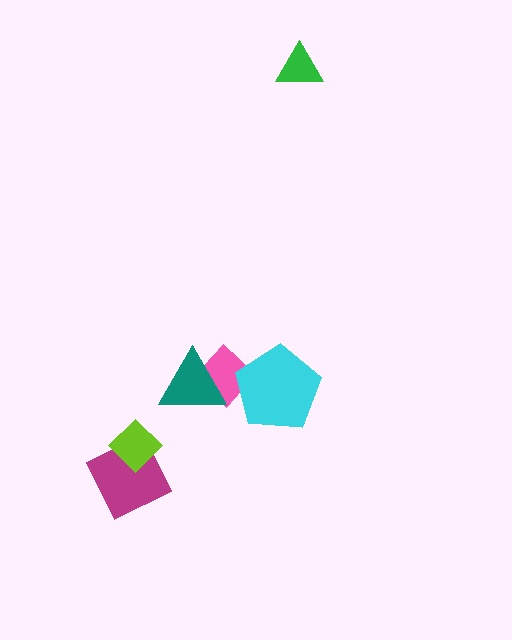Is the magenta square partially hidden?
Yes, it is partially covered by another shape.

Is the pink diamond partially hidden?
Yes, it is partially covered by another shape.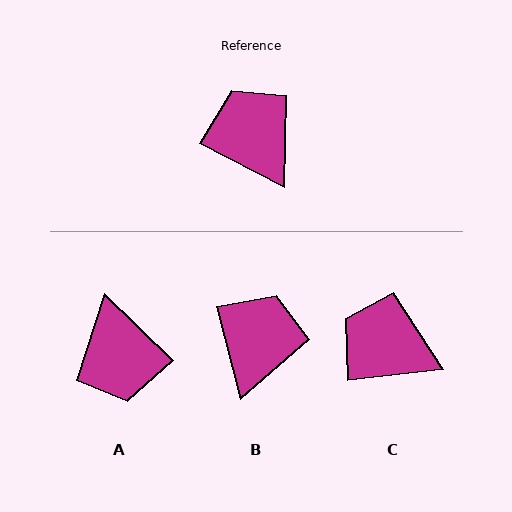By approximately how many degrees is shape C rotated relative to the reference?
Approximately 34 degrees counter-clockwise.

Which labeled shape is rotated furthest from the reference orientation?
A, about 163 degrees away.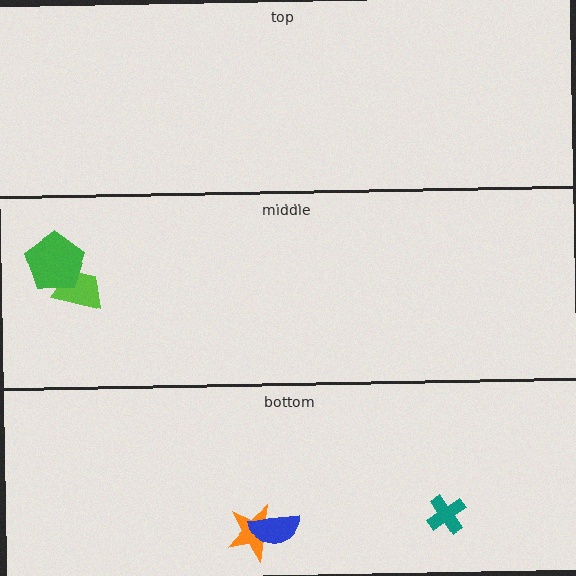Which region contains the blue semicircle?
The bottom region.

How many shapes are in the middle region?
2.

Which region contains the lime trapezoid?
The middle region.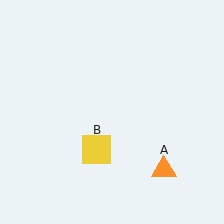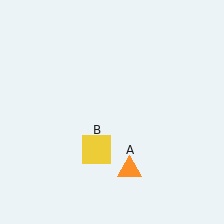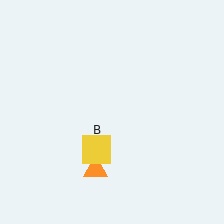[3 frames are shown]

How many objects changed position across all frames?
1 object changed position: orange triangle (object A).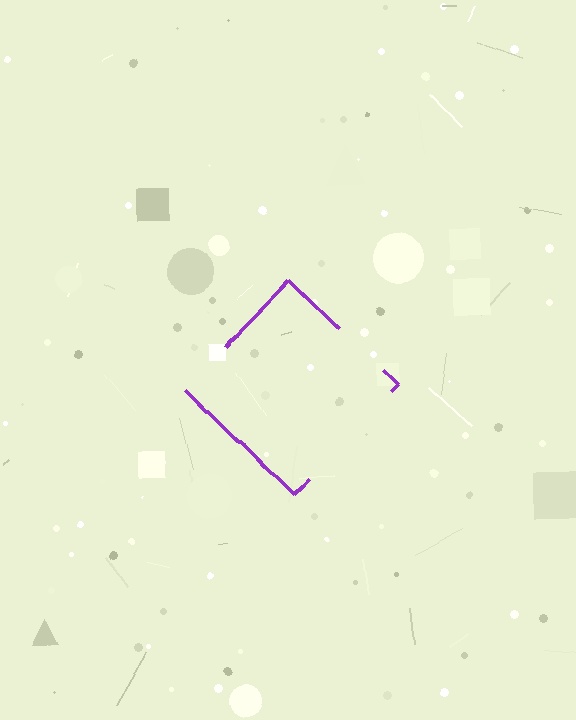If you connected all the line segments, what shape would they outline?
They would outline a diamond.